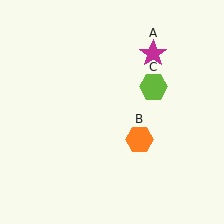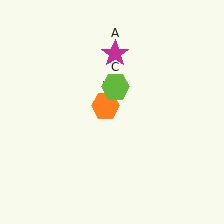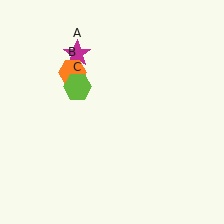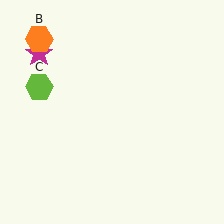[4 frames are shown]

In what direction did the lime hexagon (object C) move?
The lime hexagon (object C) moved left.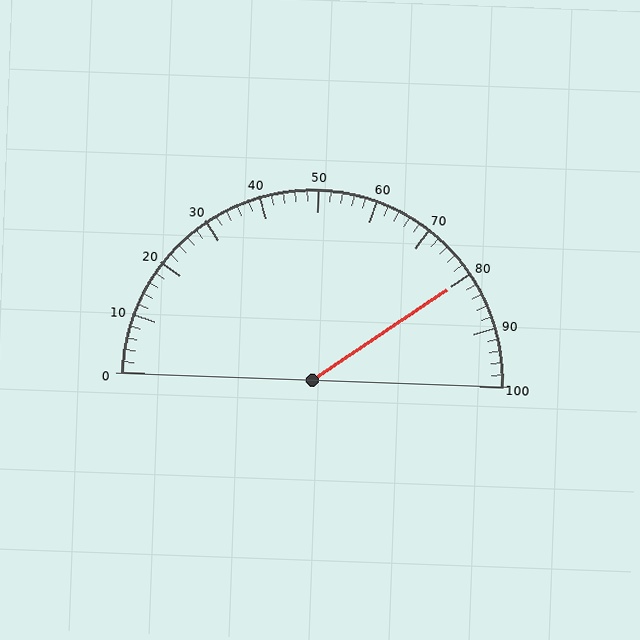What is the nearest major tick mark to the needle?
The nearest major tick mark is 80.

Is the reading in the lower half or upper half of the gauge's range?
The reading is in the upper half of the range (0 to 100).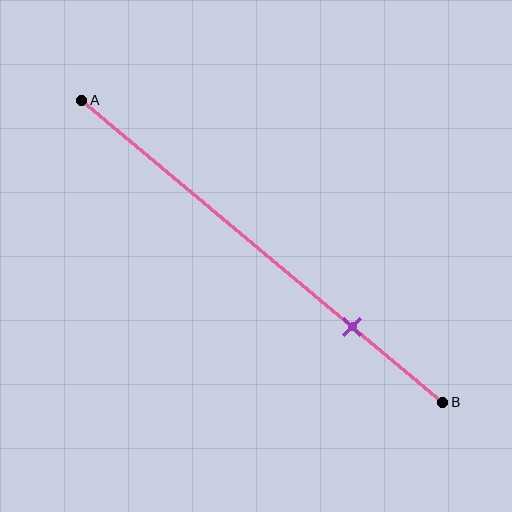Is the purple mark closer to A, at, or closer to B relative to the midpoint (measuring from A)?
The purple mark is closer to point B than the midpoint of segment AB.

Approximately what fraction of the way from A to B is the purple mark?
The purple mark is approximately 75% of the way from A to B.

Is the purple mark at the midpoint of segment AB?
No, the mark is at about 75% from A, not at the 50% midpoint.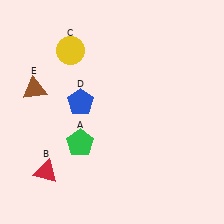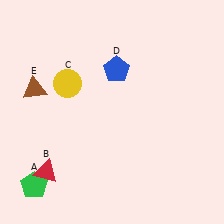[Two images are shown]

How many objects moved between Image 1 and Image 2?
3 objects moved between the two images.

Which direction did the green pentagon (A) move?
The green pentagon (A) moved left.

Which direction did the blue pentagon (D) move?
The blue pentagon (D) moved right.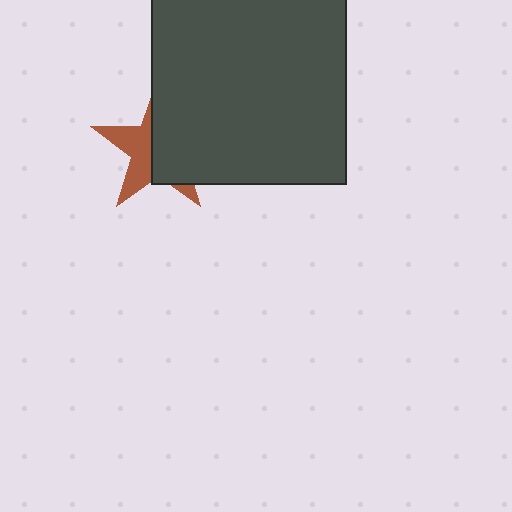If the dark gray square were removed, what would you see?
You would see the complete brown star.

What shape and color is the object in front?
The object in front is a dark gray square.